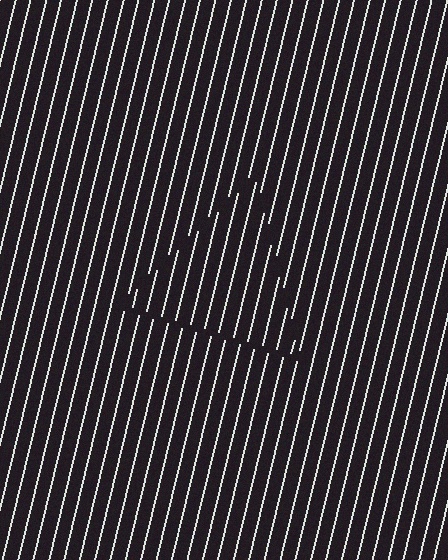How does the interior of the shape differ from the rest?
The interior of the shape contains the same grating, shifted by half a period — the contour is defined by the phase discontinuity where line-ends from the inner and outer gratings abut.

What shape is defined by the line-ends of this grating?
An illusory triangle. The interior of the shape contains the same grating, shifted by half a period — the contour is defined by the phase discontinuity where line-ends from the inner and outer gratings abut.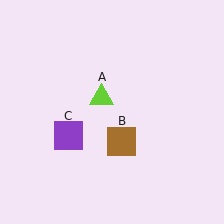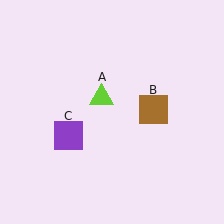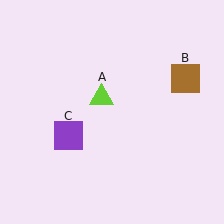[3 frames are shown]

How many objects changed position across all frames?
1 object changed position: brown square (object B).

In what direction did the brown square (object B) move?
The brown square (object B) moved up and to the right.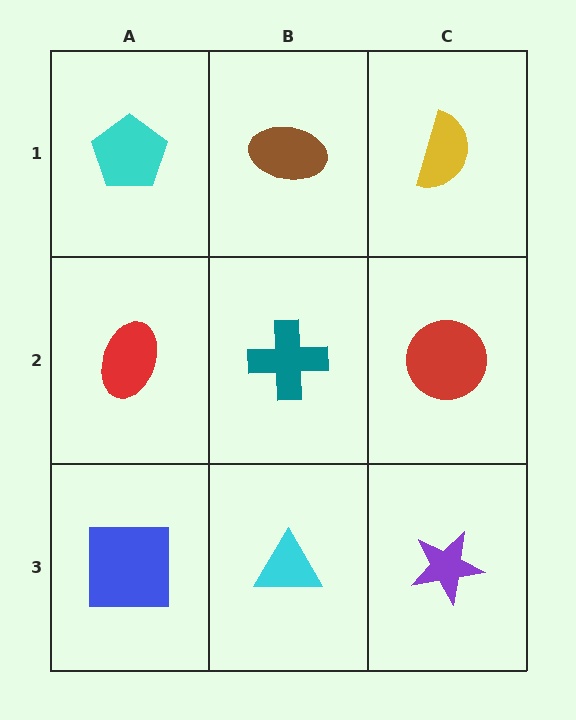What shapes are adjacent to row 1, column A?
A red ellipse (row 2, column A), a brown ellipse (row 1, column B).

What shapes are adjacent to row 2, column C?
A yellow semicircle (row 1, column C), a purple star (row 3, column C), a teal cross (row 2, column B).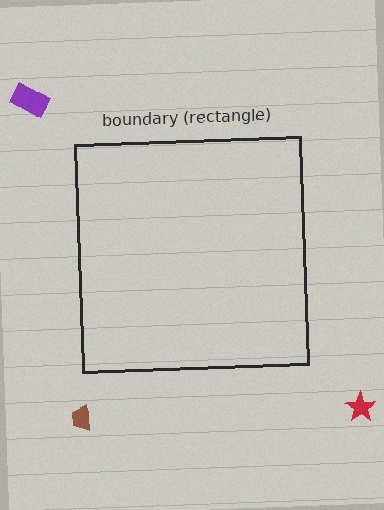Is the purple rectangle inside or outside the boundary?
Outside.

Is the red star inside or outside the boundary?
Outside.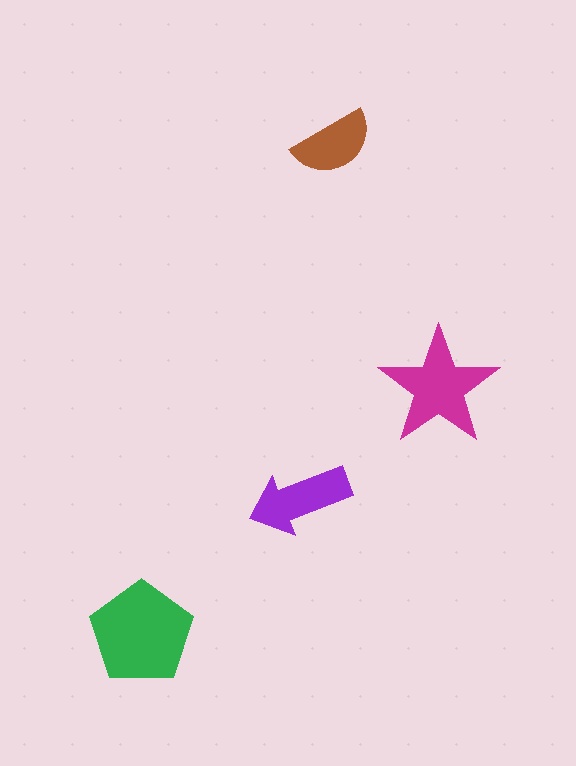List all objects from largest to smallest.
The green pentagon, the magenta star, the purple arrow, the brown semicircle.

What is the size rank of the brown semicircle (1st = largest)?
4th.